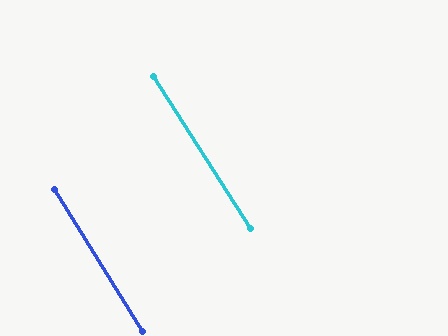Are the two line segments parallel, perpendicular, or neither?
Parallel — their directions differ by only 1.1°.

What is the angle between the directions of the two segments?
Approximately 1 degree.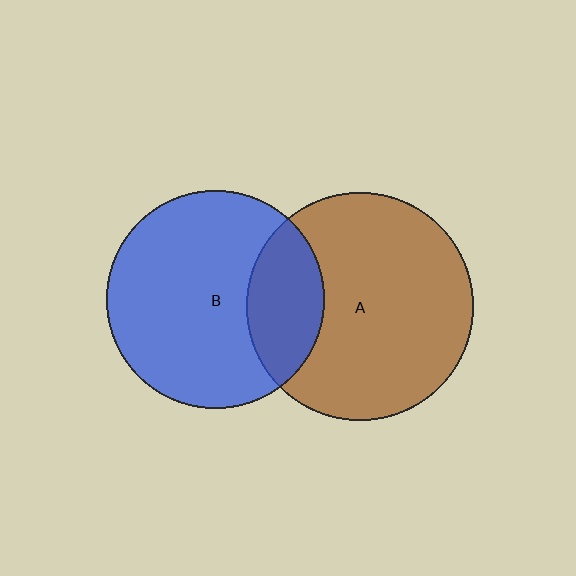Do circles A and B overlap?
Yes.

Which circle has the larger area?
Circle A (brown).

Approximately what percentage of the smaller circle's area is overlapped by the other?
Approximately 25%.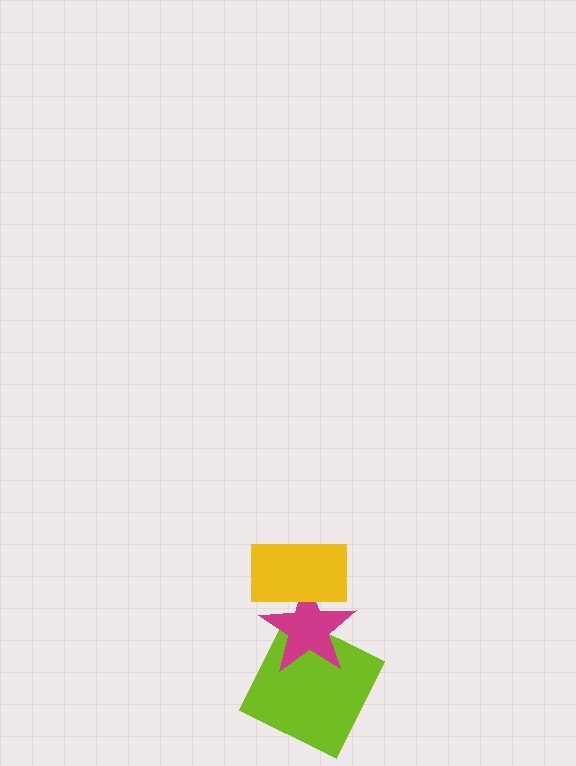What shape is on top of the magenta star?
The yellow rectangle is on top of the magenta star.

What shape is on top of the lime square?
The magenta star is on top of the lime square.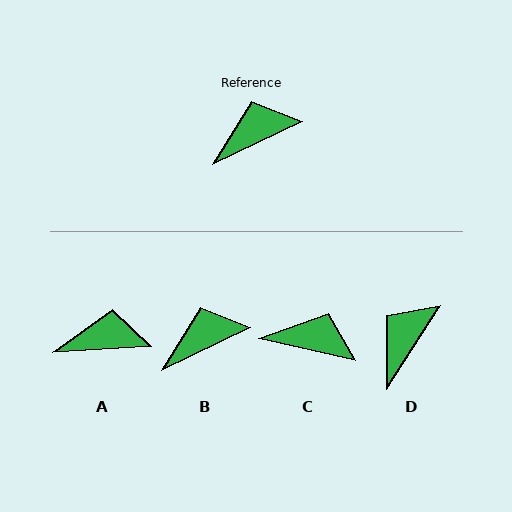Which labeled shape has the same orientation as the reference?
B.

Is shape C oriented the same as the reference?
No, it is off by about 39 degrees.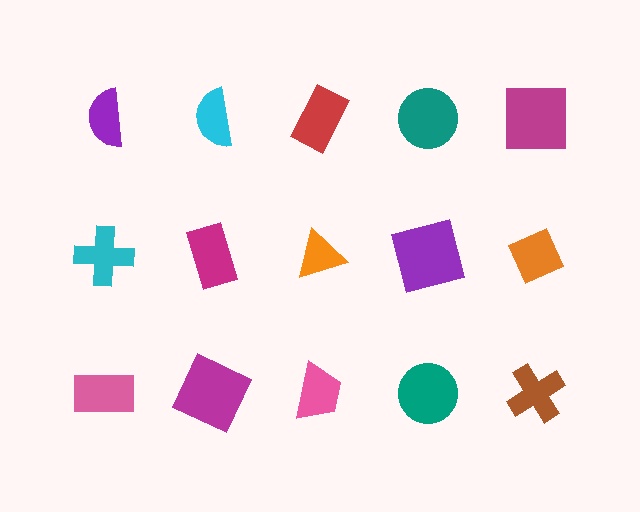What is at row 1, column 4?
A teal circle.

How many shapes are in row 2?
5 shapes.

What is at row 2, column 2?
A magenta rectangle.